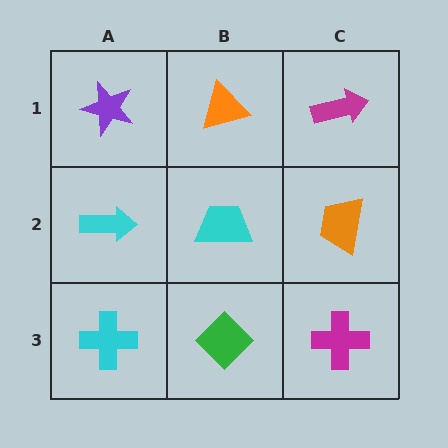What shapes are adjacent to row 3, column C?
An orange trapezoid (row 2, column C), a green diamond (row 3, column B).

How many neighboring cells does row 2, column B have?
4.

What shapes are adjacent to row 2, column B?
An orange triangle (row 1, column B), a green diamond (row 3, column B), a cyan arrow (row 2, column A), an orange trapezoid (row 2, column C).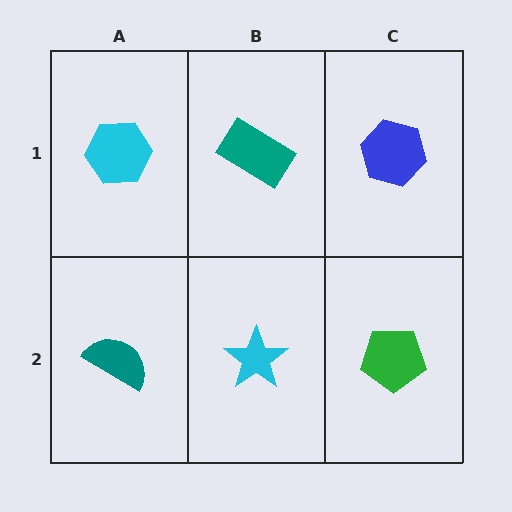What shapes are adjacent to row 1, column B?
A cyan star (row 2, column B), a cyan hexagon (row 1, column A), a blue hexagon (row 1, column C).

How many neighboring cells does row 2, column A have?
2.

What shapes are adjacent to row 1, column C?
A green pentagon (row 2, column C), a teal rectangle (row 1, column B).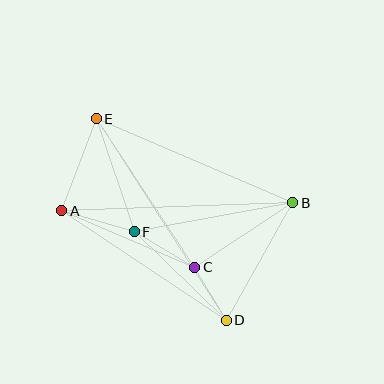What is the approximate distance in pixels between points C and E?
The distance between C and E is approximately 178 pixels.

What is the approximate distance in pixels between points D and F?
The distance between D and F is approximately 127 pixels.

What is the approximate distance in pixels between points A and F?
The distance between A and F is approximately 76 pixels.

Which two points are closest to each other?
Points C and D are closest to each other.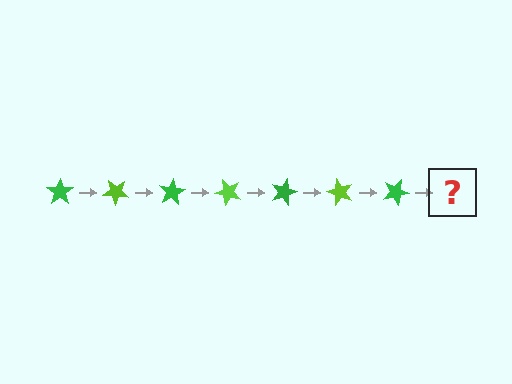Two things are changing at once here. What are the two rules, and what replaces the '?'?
The two rules are that it rotates 40 degrees each step and the color cycles through green and lime. The '?' should be a lime star, rotated 280 degrees from the start.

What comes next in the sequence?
The next element should be a lime star, rotated 280 degrees from the start.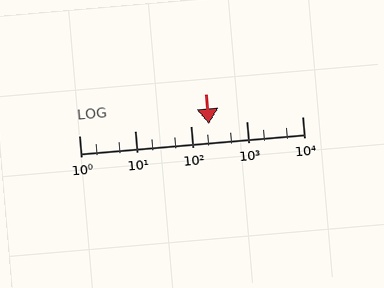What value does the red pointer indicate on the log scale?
The pointer indicates approximately 210.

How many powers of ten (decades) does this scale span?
The scale spans 4 decades, from 1 to 10000.